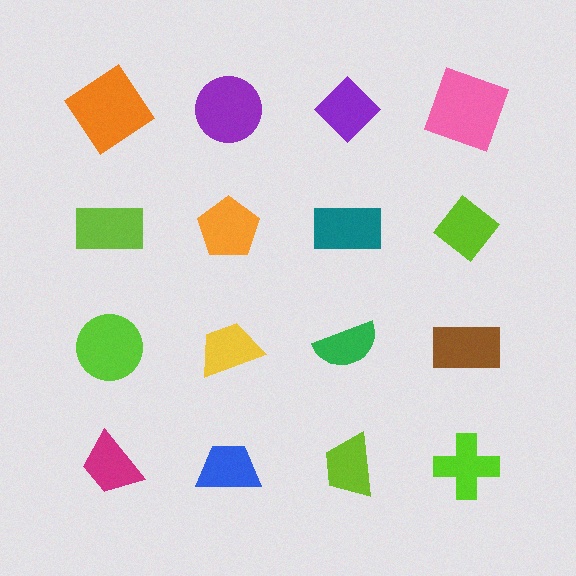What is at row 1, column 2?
A purple circle.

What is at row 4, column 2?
A blue trapezoid.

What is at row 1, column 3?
A purple diamond.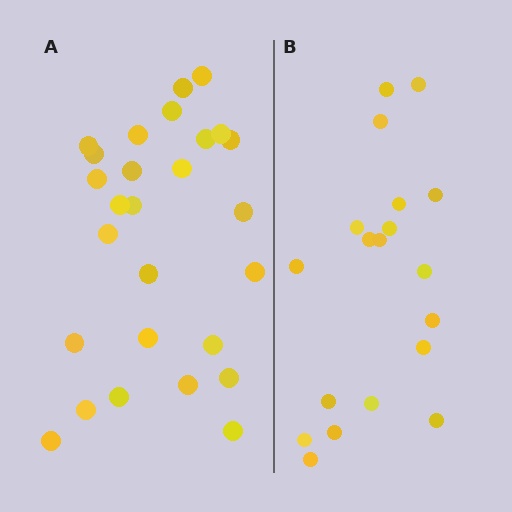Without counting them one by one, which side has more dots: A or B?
Region A (the left region) has more dots.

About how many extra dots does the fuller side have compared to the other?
Region A has roughly 8 or so more dots than region B.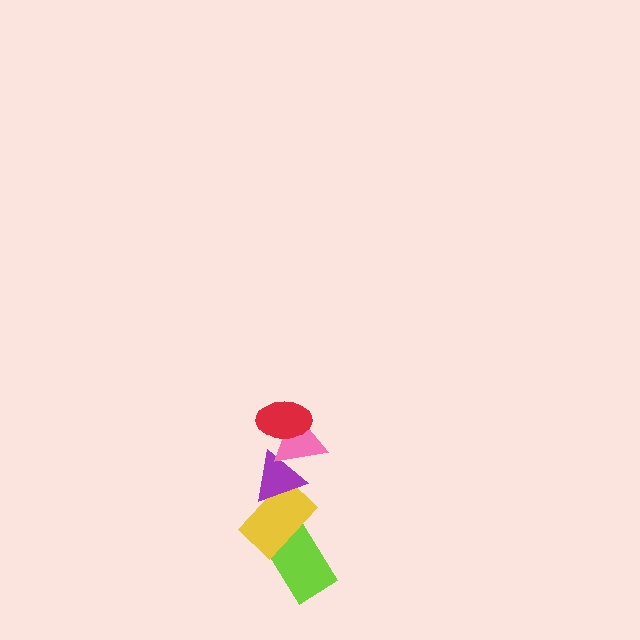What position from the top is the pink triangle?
The pink triangle is 2nd from the top.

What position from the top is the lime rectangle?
The lime rectangle is 5th from the top.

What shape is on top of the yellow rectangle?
The purple triangle is on top of the yellow rectangle.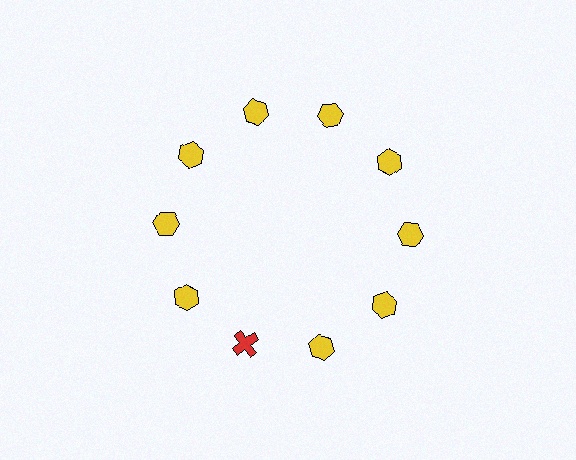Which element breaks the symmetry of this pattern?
The red cross at roughly the 7 o'clock position breaks the symmetry. All other shapes are yellow hexagons.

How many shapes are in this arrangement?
There are 10 shapes arranged in a ring pattern.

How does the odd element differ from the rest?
It differs in both color (red instead of yellow) and shape (cross instead of hexagon).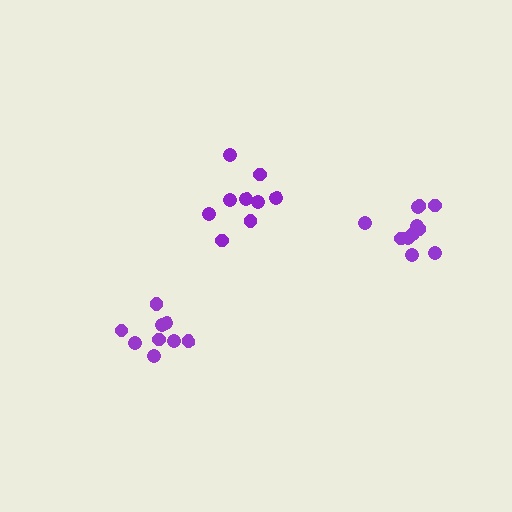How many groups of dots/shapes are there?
There are 3 groups.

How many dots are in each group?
Group 1: 9 dots, Group 2: 9 dots, Group 3: 11 dots (29 total).